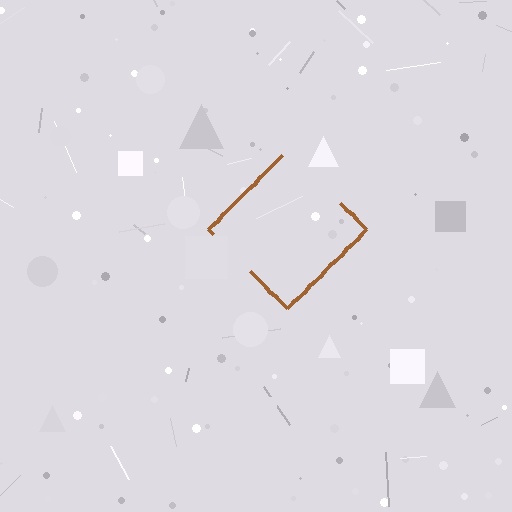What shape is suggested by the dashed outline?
The dashed outline suggests a diamond.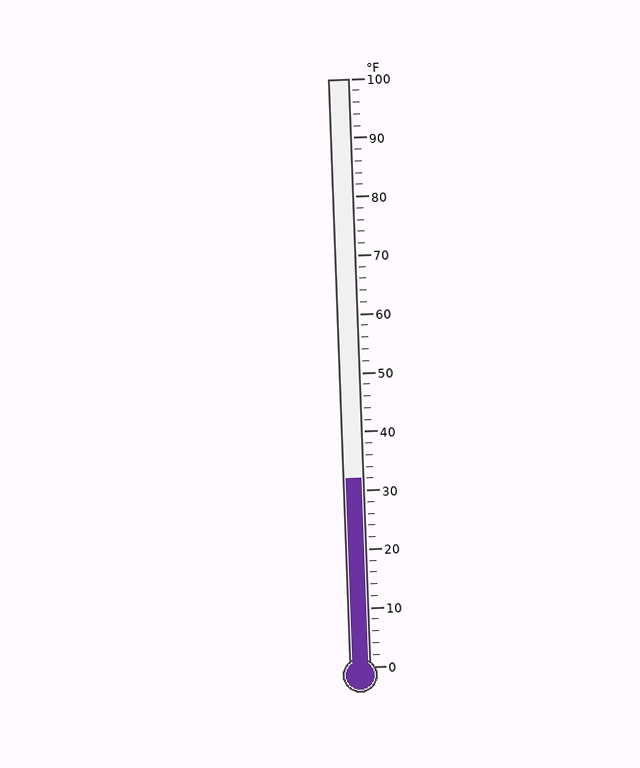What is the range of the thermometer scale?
The thermometer scale ranges from 0°F to 100°F.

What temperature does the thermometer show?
The thermometer shows approximately 32°F.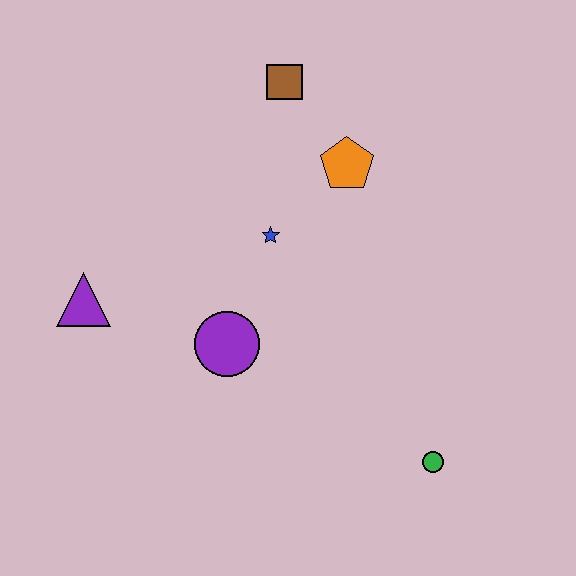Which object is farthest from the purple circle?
The brown square is farthest from the purple circle.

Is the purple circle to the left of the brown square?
Yes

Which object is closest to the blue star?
The orange pentagon is closest to the blue star.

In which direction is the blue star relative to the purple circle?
The blue star is above the purple circle.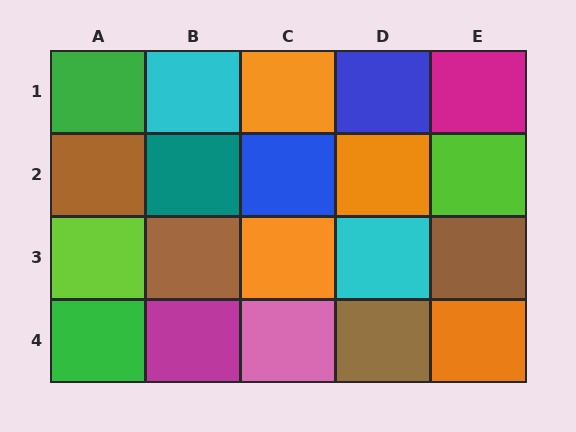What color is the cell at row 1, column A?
Green.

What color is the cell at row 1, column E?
Magenta.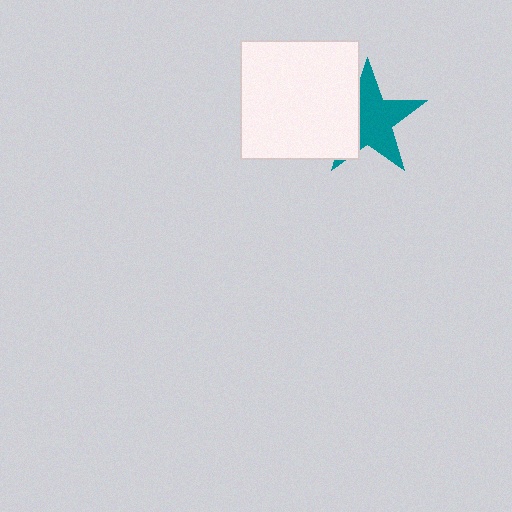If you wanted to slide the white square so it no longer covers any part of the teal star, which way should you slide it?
Slide it left — that is the most direct way to separate the two shapes.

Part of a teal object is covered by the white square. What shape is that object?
It is a star.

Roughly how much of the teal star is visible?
Most of it is visible (roughly 66%).